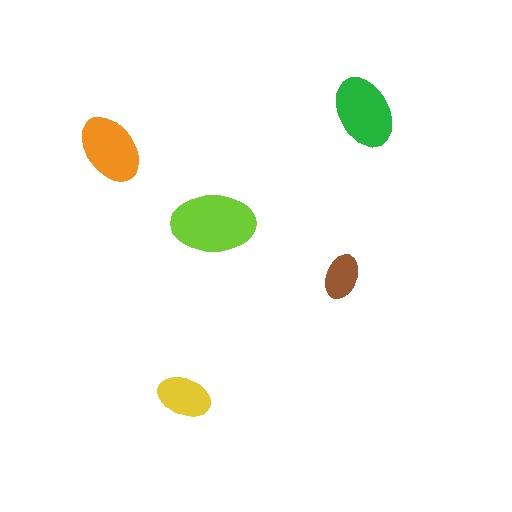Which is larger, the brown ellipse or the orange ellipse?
The orange one.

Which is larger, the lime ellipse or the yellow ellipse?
The lime one.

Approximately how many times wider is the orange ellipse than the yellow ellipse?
About 1.5 times wider.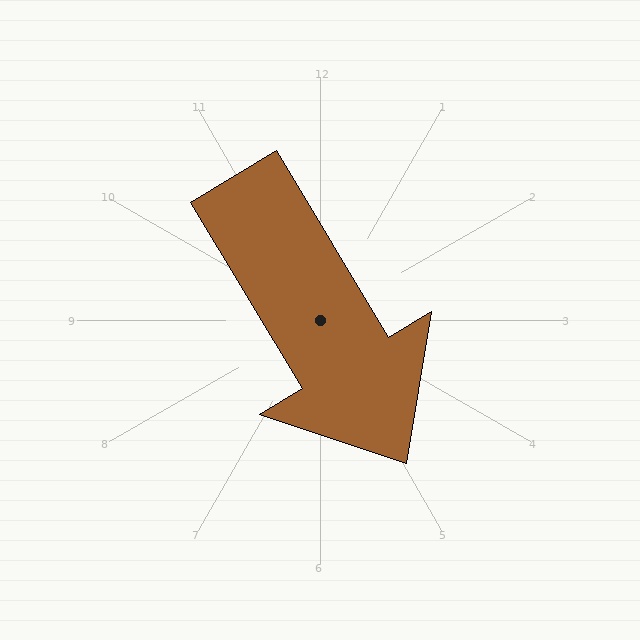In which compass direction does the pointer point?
Southeast.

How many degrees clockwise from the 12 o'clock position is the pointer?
Approximately 149 degrees.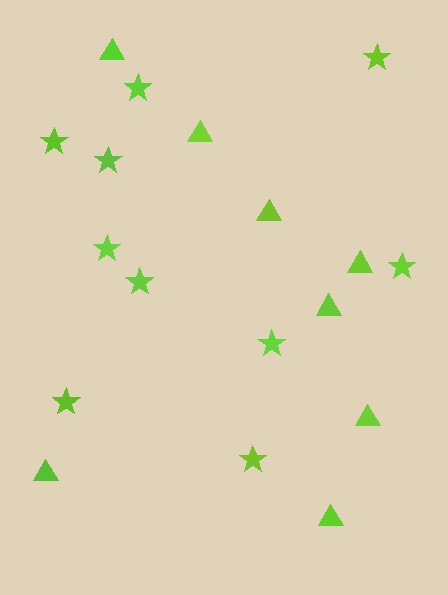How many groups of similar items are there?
There are 2 groups: one group of triangles (8) and one group of stars (10).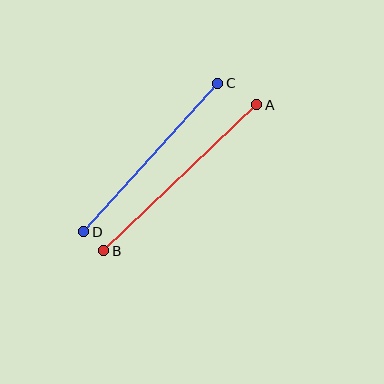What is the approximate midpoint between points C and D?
The midpoint is at approximately (151, 158) pixels.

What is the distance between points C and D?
The distance is approximately 200 pixels.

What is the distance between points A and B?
The distance is approximately 211 pixels.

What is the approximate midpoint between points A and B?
The midpoint is at approximately (180, 178) pixels.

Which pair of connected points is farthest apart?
Points A and B are farthest apart.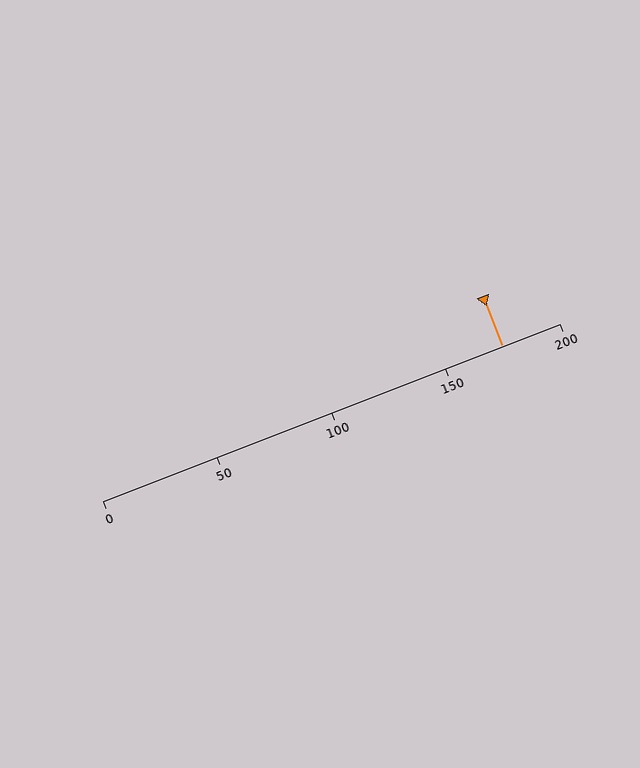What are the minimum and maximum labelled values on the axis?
The axis runs from 0 to 200.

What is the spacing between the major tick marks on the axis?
The major ticks are spaced 50 apart.